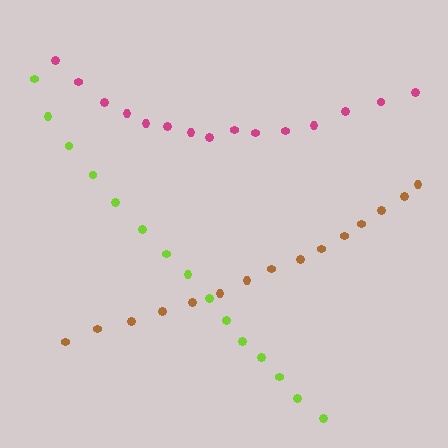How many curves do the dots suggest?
There are 3 distinct paths.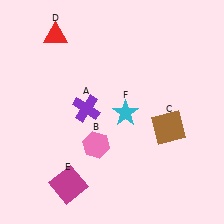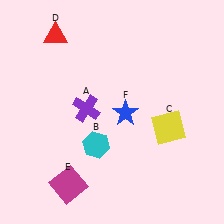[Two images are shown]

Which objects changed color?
B changed from pink to cyan. C changed from brown to yellow. F changed from cyan to blue.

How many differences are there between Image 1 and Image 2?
There are 3 differences between the two images.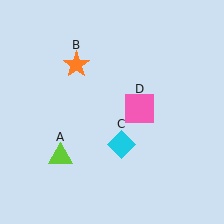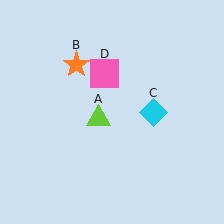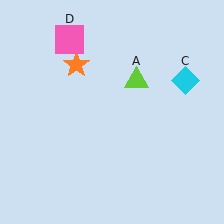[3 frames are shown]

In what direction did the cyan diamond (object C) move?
The cyan diamond (object C) moved up and to the right.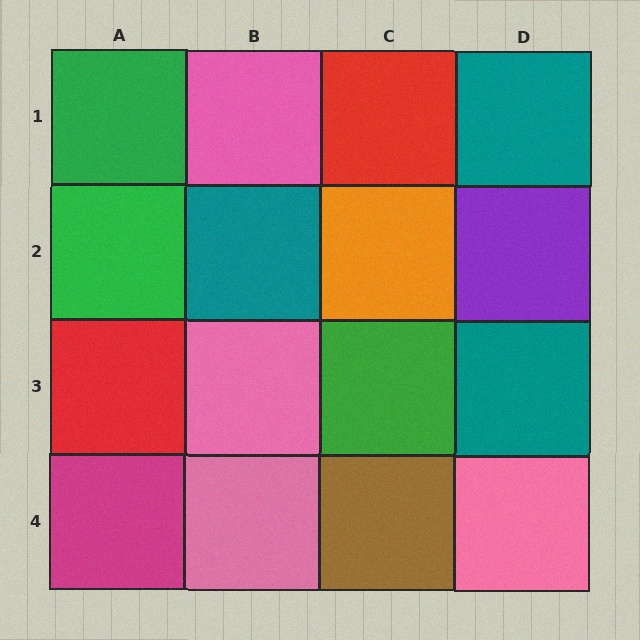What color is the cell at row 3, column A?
Red.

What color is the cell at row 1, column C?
Red.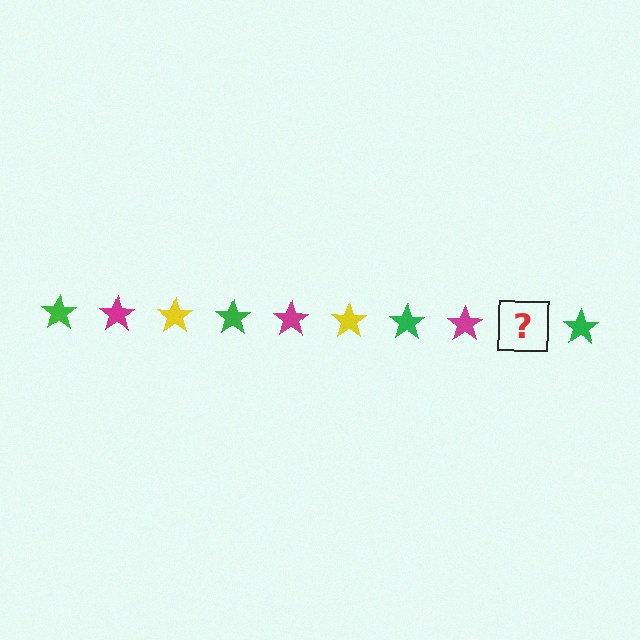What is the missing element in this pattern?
The missing element is a yellow star.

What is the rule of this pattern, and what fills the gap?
The rule is that the pattern cycles through green, magenta, yellow stars. The gap should be filled with a yellow star.